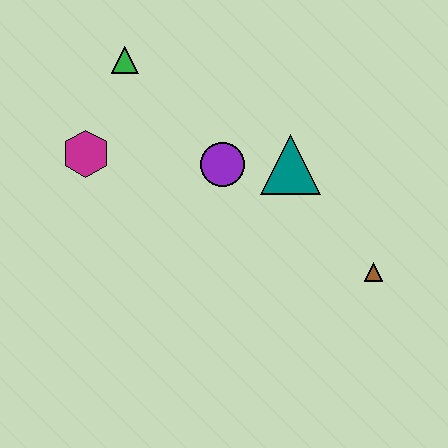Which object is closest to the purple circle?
The teal triangle is closest to the purple circle.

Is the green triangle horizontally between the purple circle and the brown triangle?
No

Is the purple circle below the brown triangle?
No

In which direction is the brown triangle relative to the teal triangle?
The brown triangle is below the teal triangle.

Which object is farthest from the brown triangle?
The green triangle is farthest from the brown triangle.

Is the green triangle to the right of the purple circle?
No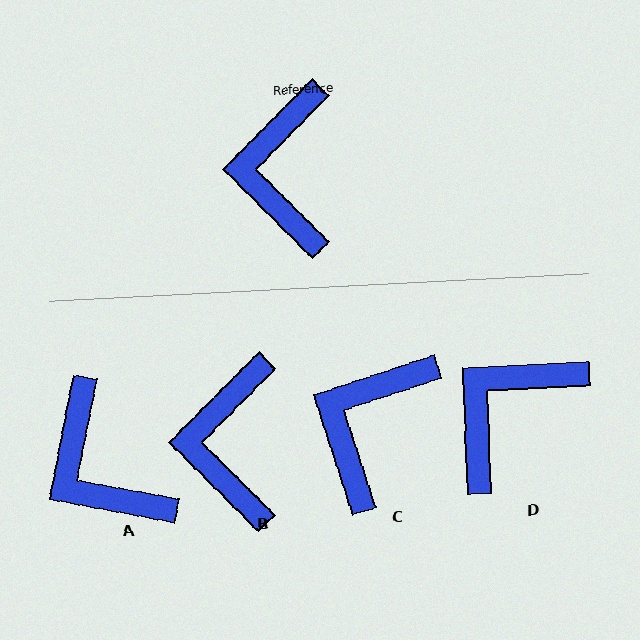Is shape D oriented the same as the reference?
No, it is off by about 42 degrees.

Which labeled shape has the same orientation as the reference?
B.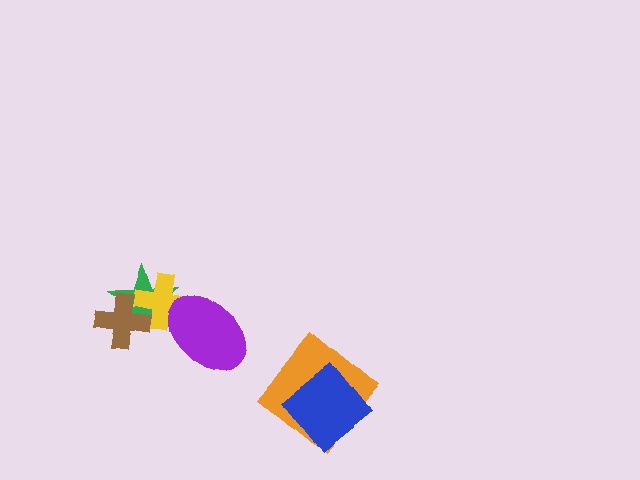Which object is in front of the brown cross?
The yellow cross is in front of the brown cross.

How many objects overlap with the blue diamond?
1 object overlaps with the blue diamond.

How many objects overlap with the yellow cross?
3 objects overlap with the yellow cross.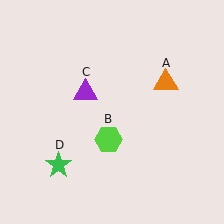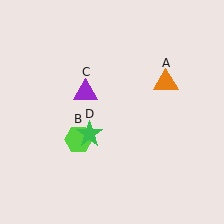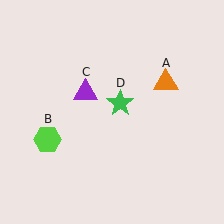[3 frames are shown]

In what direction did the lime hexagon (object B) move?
The lime hexagon (object B) moved left.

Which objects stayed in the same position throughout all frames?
Orange triangle (object A) and purple triangle (object C) remained stationary.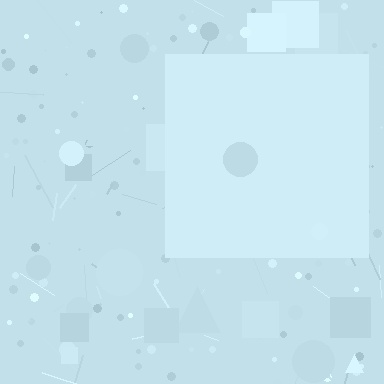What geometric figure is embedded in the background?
A square is embedded in the background.